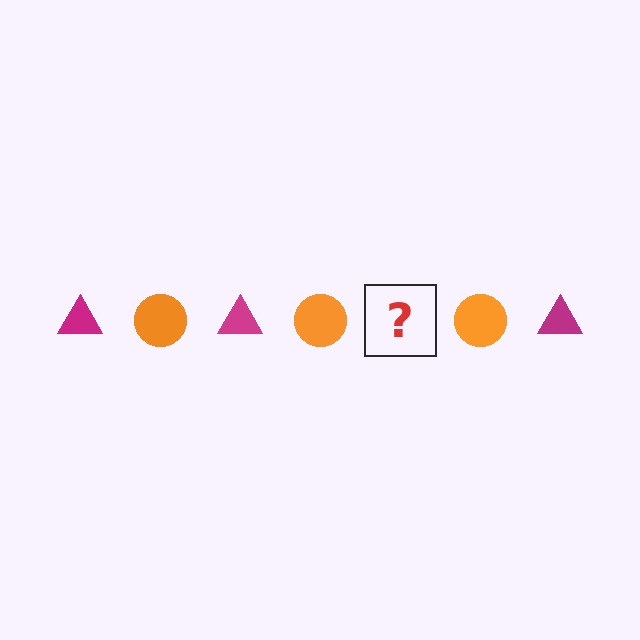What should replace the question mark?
The question mark should be replaced with a magenta triangle.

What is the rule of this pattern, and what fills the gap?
The rule is that the pattern alternates between magenta triangle and orange circle. The gap should be filled with a magenta triangle.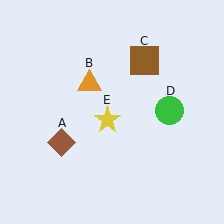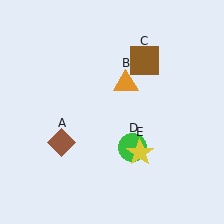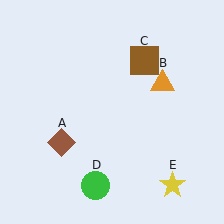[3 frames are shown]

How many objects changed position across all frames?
3 objects changed position: orange triangle (object B), green circle (object D), yellow star (object E).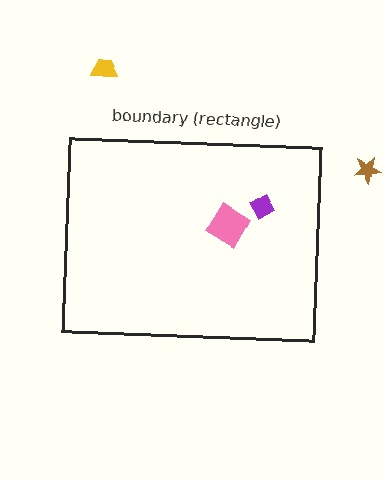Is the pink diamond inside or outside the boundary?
Inside.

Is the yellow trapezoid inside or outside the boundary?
Outside.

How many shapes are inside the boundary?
2 inside, 2 outside.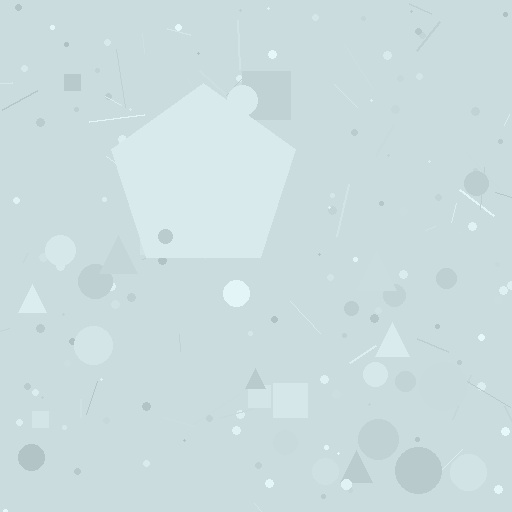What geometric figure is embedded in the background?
A pentagon is embedded in the background.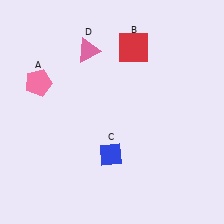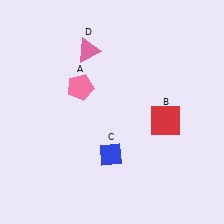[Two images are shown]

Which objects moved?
The objects that moved are: the pink pentagon (A), the red square (B).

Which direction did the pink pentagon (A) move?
The pink pentagon (A) moved right.